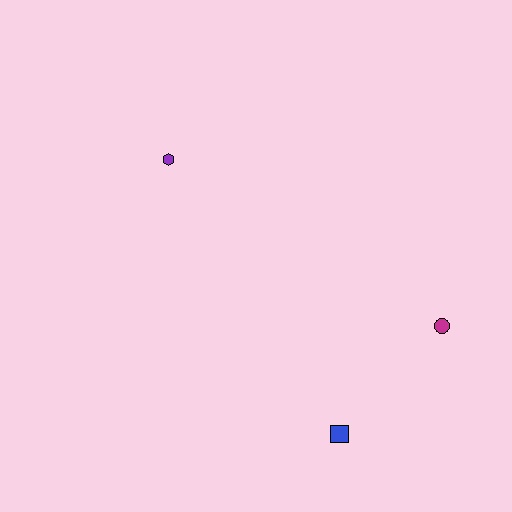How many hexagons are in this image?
There is 1 hexagon.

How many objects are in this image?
There are 3 objects.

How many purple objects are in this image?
There is 1 purple object.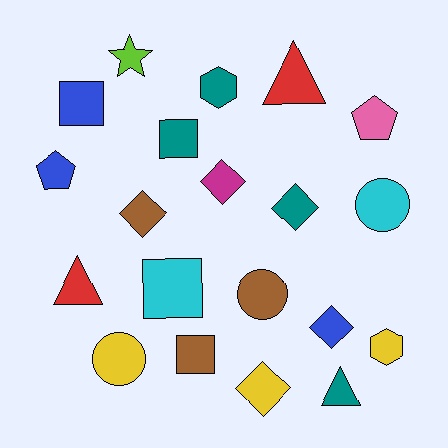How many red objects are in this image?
There are 2 red objects.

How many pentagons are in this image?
There are 2 pentagons.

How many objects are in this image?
There are 20 objects.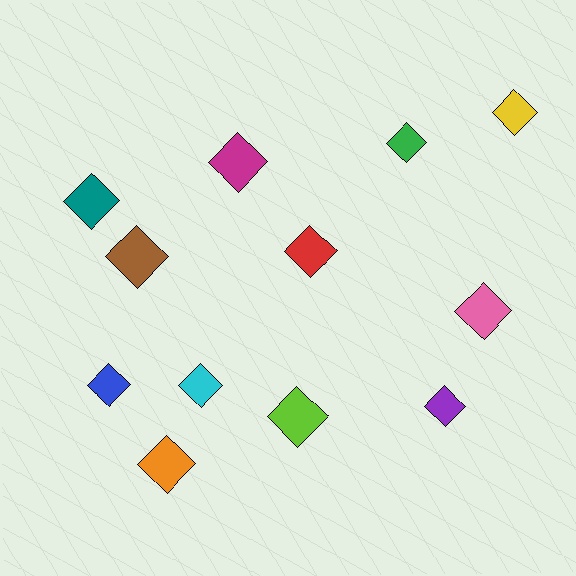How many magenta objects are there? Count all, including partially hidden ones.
There is 1 magenta object.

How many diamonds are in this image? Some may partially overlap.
There are 12 diamonds.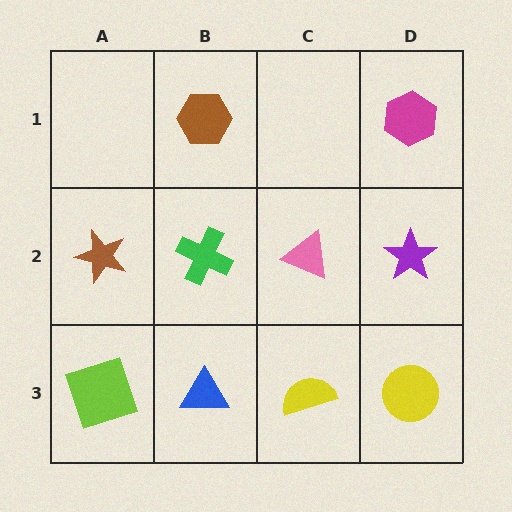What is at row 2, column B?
A green cross.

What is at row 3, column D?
A yellow circle.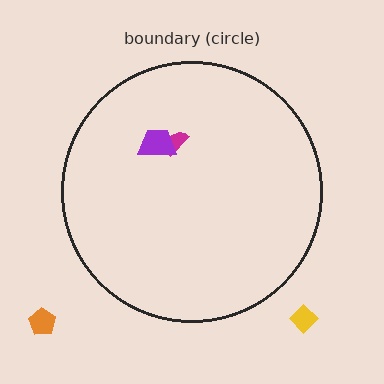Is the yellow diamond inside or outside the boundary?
Outside.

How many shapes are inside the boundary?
2 inside, 2 outside.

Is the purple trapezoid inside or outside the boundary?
Inside.